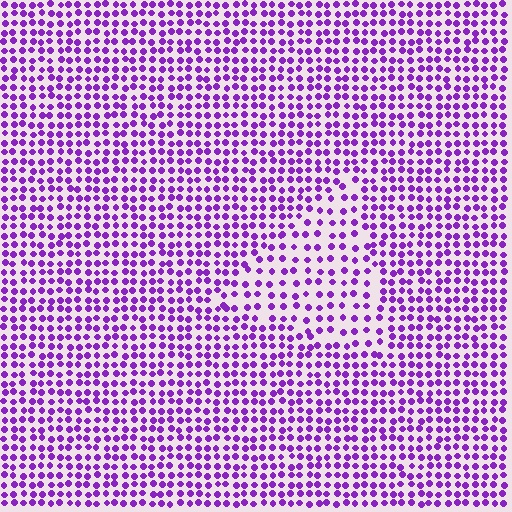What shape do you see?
I see a triangle.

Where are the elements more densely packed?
The elements are more densely packed outside the triangle boundary.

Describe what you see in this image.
The image contains small purple elements arranged at two different densities. A triangle-shaped region is visible where the elements are less densely packed than the surrounding area.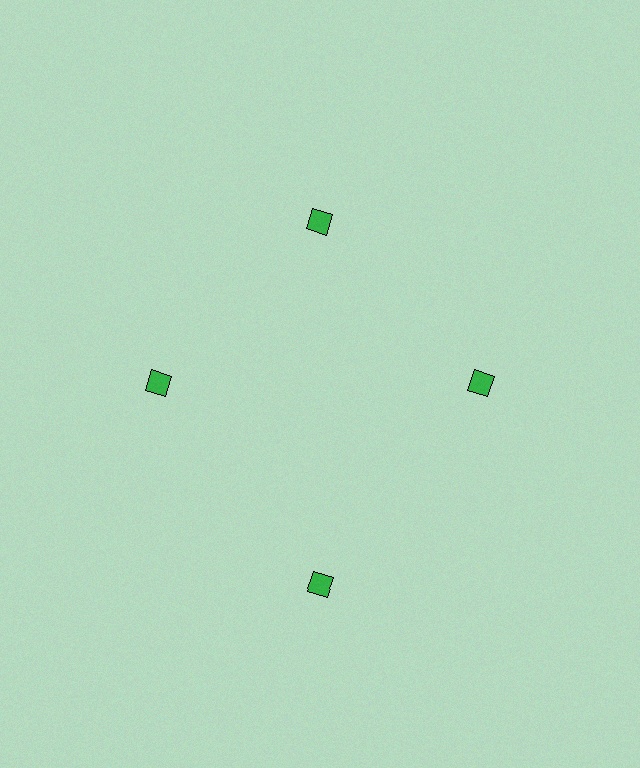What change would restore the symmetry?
The symmetry would be restored by moving it inward, back onto the ring so that all 4 squares sit at equal angles and equal distance from the center.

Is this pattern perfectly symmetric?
No. The 4 green squares are arranged in a ring, but one element near the 6 o'clock position is pushed outward from the center, breaking the 4-fold rotational symmetry.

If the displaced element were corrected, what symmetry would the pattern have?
It would have 4-fold rotational symmetry — the pattern would map onto itself every 90 degrees.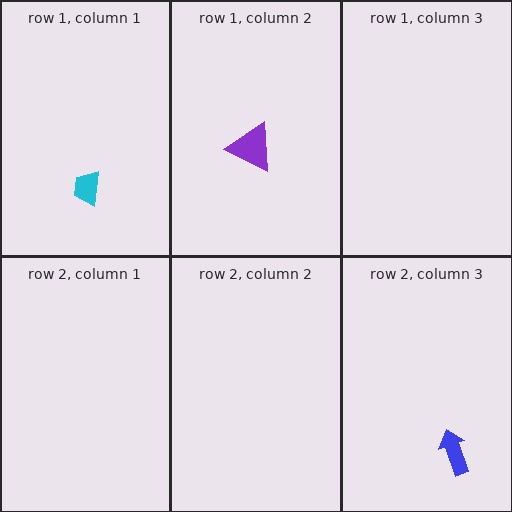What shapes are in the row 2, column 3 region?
The blue arrow.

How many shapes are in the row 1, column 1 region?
1.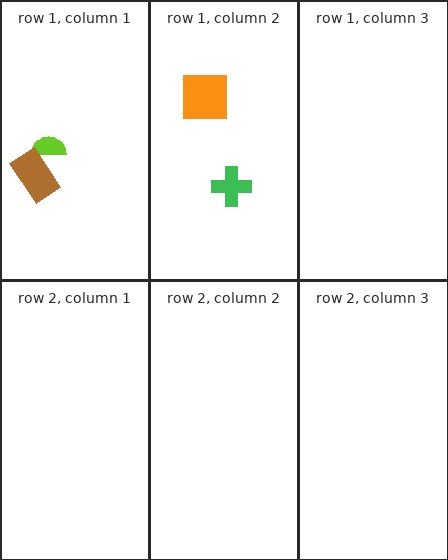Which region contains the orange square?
The row 1, column 2 region.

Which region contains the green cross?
The row 1, column 2 region.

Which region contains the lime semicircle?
The row 1, column 1 region.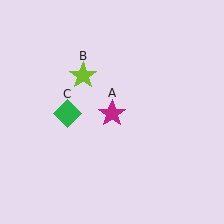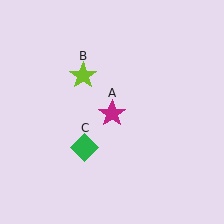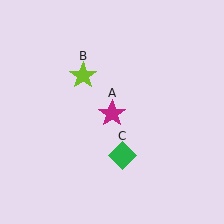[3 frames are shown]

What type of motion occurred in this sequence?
The green diamond (object C) rotated counterclockwise around the center of the scene.